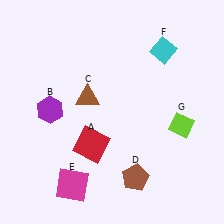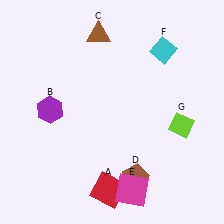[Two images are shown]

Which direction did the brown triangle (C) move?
The brown triangle (C) moved up.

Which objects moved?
The objects that moved are: the red square (A), the brown triangle (C), the magenta square (E).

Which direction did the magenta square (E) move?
The magenta square (E) moved right.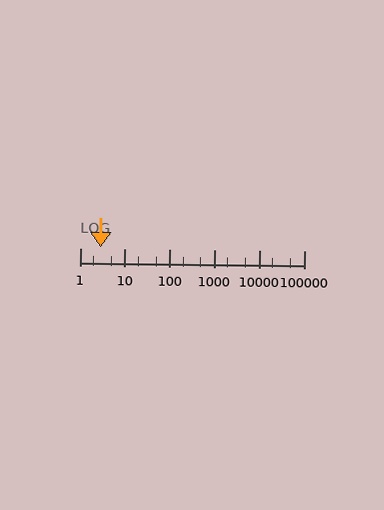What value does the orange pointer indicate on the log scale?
The pointer indicates approximately 2.8.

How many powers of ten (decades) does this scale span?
The scale spans 5 decades, from 1 to 100000.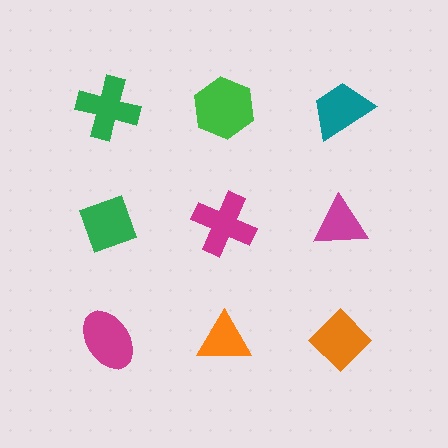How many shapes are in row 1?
3 shapes.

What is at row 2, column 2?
A magenta cross.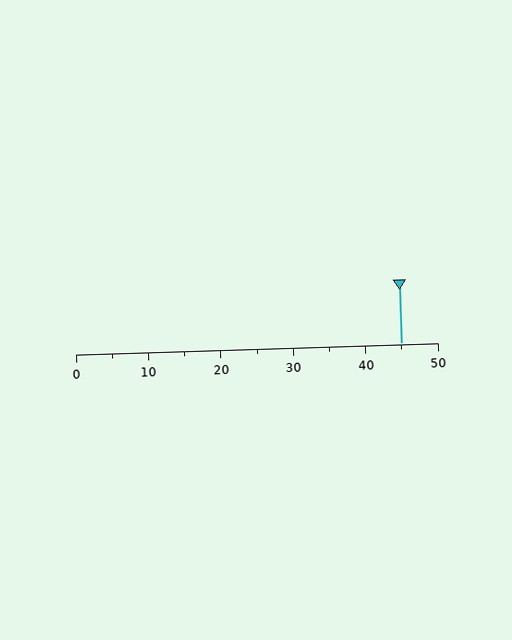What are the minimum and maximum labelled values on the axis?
The axis runs from 0 to 50.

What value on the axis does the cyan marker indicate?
The marker indicates approximately 45.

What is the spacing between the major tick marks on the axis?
The major ticks are spaced 10 apart.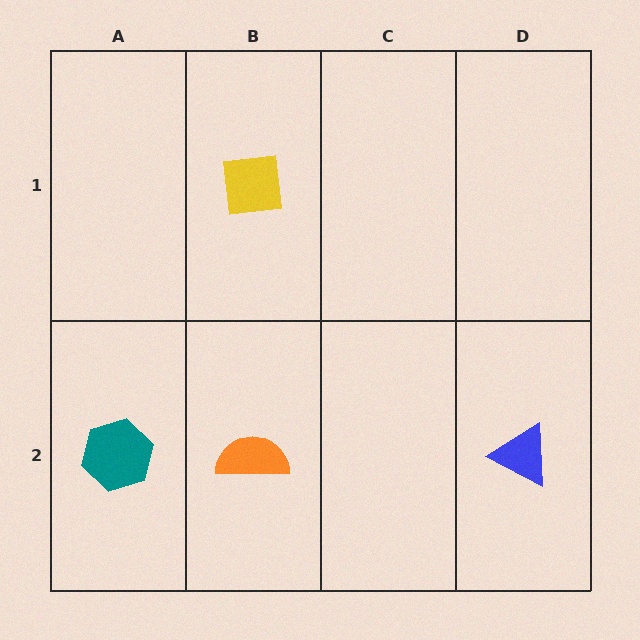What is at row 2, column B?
An orange semicircle.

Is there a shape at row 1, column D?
No, that cell is empty.